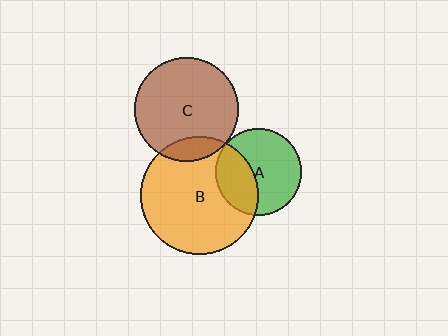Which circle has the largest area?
Circle B (orange).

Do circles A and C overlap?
Yes.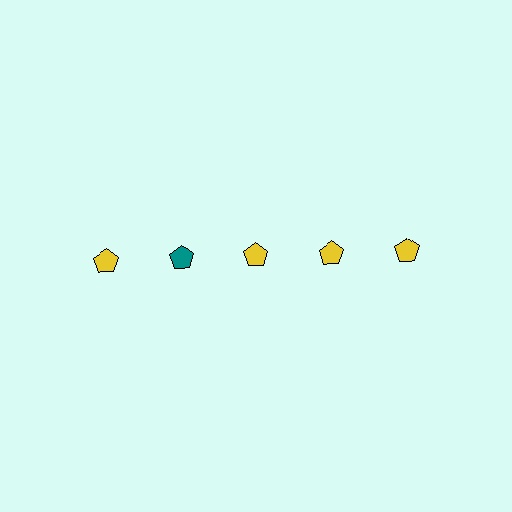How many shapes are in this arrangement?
There are 5 shapes arranged in a grid pattern.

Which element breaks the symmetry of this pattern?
The teal pentagon in the top row, second from left column breaks the symmetry. All other shapes are yellow pentagons.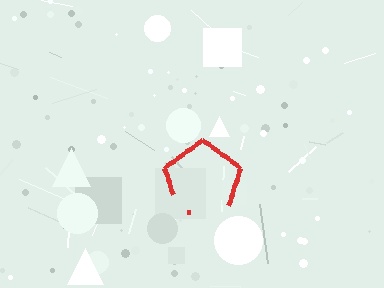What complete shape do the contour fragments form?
The contour fragments form a pentagon.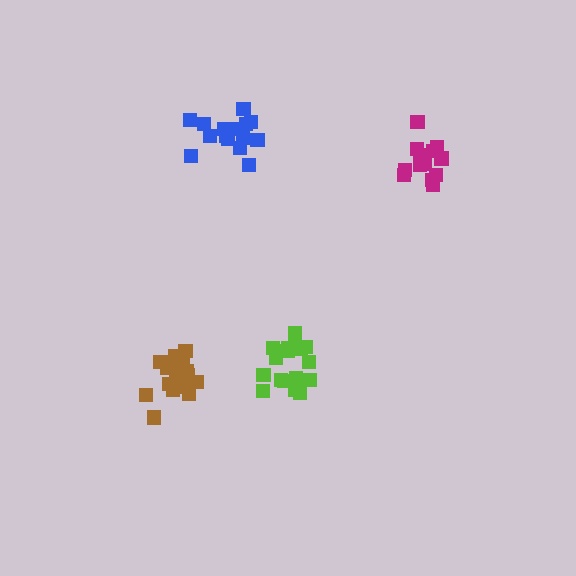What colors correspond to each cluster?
The clusters are colored: brown, lime, blue, magenta.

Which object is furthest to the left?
The brown cluster is leftmost.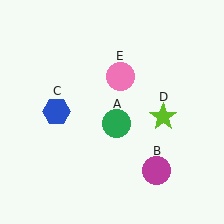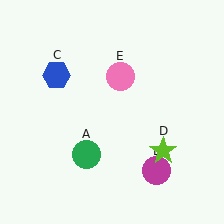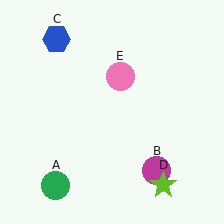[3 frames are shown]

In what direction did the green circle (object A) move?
The green circle (object A) moved down and to the left.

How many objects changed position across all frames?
3 objects changed position: green circle (object A), blue hexagon (object C), lime star (object D).